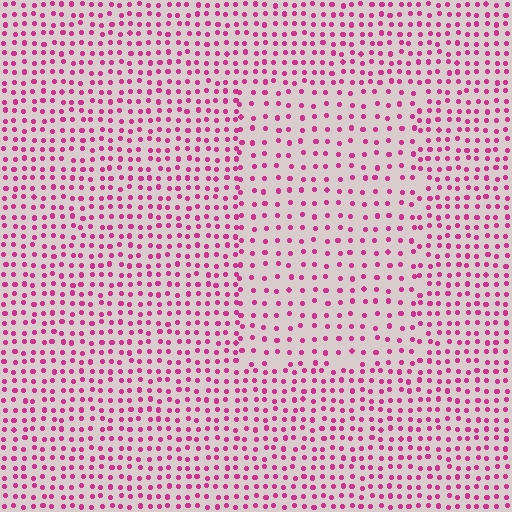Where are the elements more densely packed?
The elements are more densely packed outside the rectangle boundary.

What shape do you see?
I see a rectangle.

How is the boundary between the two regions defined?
The boundary is defined by a change in element density (approximately 1.6x ratio). All elements are the same color, size, and shape.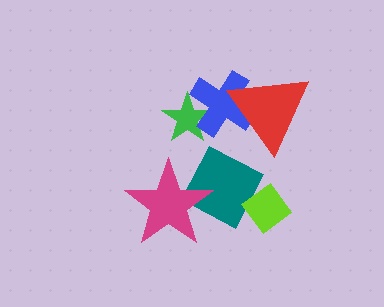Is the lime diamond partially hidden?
No, no other shape covers it.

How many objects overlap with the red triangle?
1 object overlaps with the red triangle.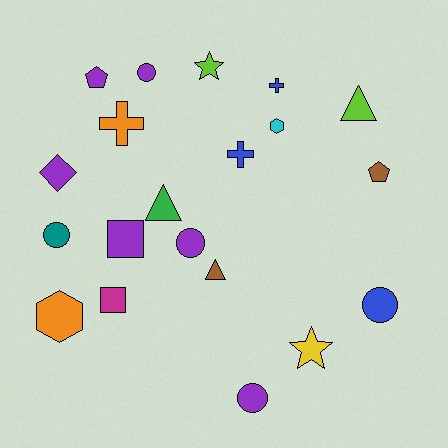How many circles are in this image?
There are 5 circles.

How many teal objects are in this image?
There is 1 teal object.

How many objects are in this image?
There are 20 objects.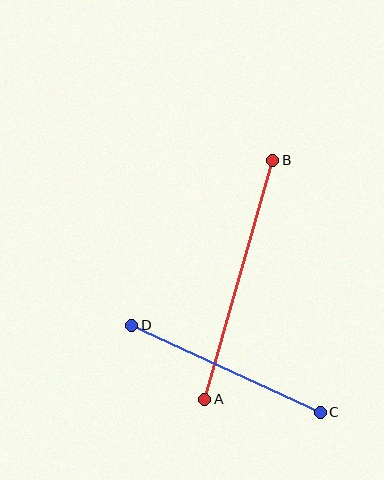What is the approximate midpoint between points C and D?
The midpoint is at approximately (226, 369) pixels.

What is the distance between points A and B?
The distance is approximately 249 pixels.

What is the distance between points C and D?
The distance is approximately 208 pixels.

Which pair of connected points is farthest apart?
Points A and B are farthest apart.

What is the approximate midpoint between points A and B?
The midpoint is at approximately (239, 280) pixels.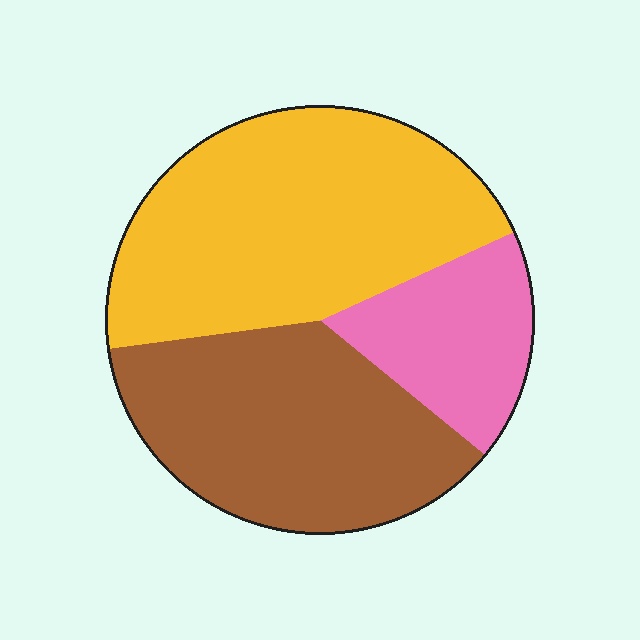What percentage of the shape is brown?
Brown covers about 35% of the shape.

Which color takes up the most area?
Yellow, at roughly 45%.